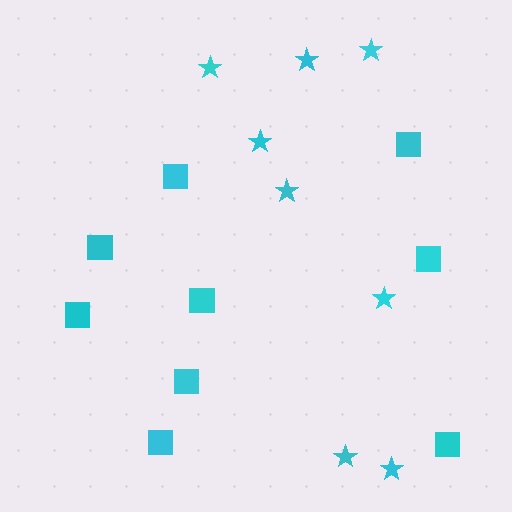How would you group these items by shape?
There are 2 groups: one group of stars (8) and one group of squares (9).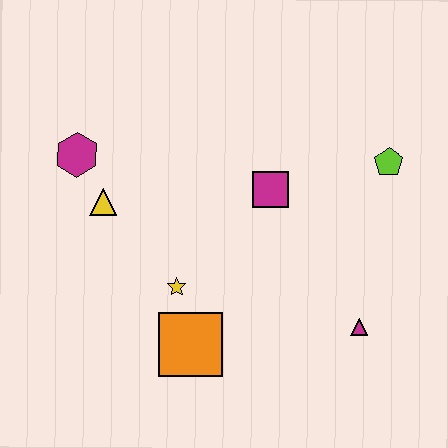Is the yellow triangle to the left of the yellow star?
Yes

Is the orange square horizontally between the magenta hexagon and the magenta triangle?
Yes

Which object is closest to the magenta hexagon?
The yellow triangle is closest to the magenta hexagon.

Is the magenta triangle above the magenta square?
No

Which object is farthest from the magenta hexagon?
The magenta triangle is farthest from the magenta hexagon.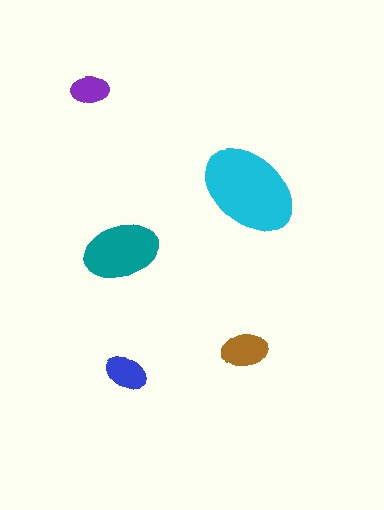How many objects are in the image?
There are 5 objects in the image.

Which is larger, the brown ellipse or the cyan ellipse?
The cyan one.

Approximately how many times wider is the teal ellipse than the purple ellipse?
About 2 times wider.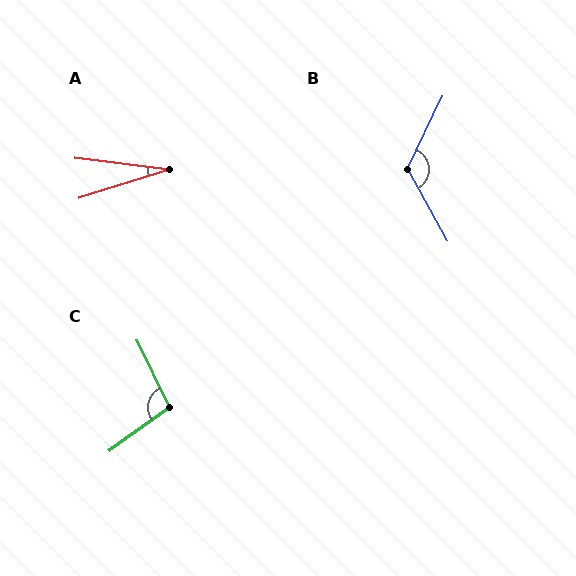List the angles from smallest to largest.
A (24°), C (100°), B (125°).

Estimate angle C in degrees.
Approximately 100 degrees.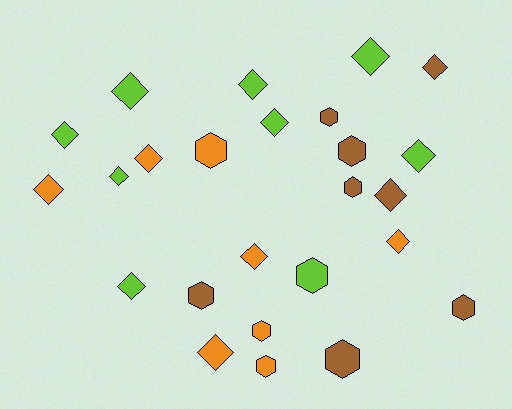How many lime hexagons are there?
There is 1 lime hexagon.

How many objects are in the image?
There are 25 objects.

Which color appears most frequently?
Lime, with 9 objects.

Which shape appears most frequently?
Diamond, with 15 objects.